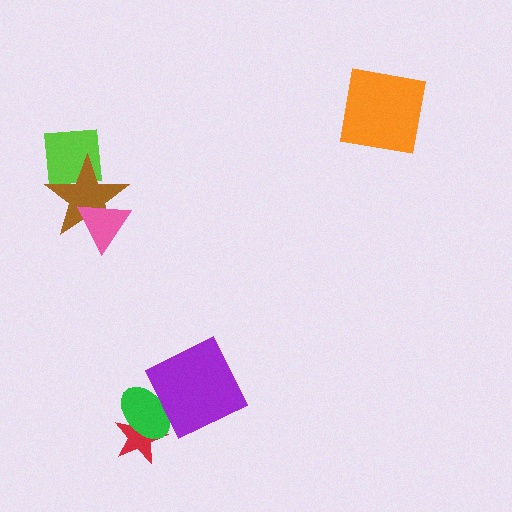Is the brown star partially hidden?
Yes, it is partially covered by another shape.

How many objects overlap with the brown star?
2 objects overlap with the brown star.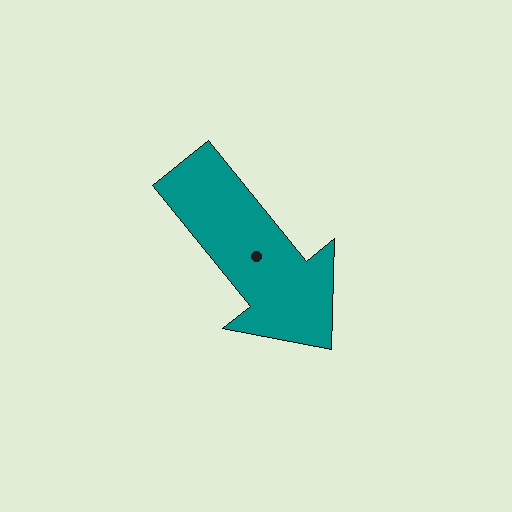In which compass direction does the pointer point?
Southeast.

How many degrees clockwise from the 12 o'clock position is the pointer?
Approximately 141 degrees.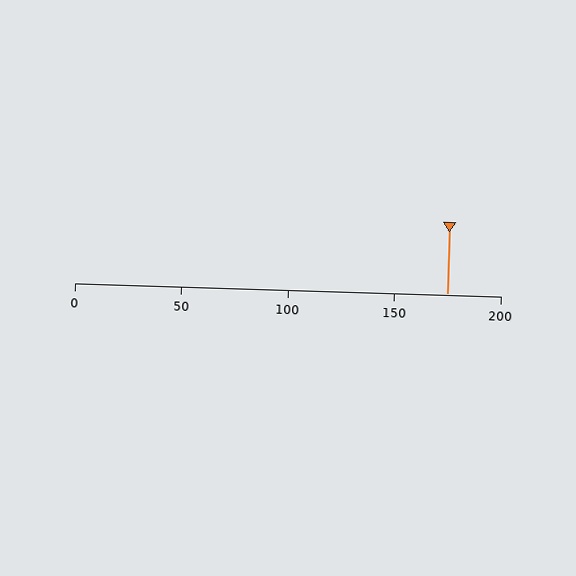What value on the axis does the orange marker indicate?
The marker indicates approximately 175.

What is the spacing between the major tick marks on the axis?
The major ticks are spaced 50 apart.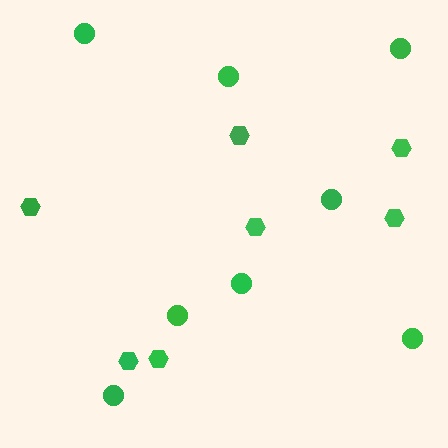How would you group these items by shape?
There are 2 groups: one group of circles (8) and one group of hexagons (7).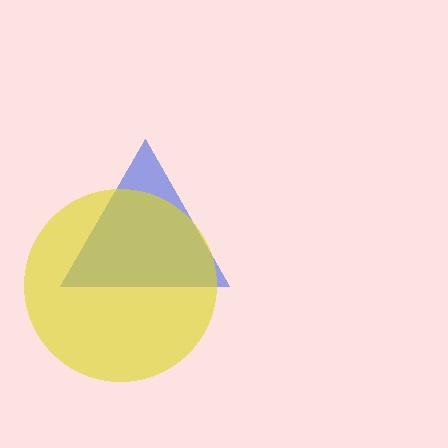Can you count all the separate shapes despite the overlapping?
Yes, there are 2 separate shapes.